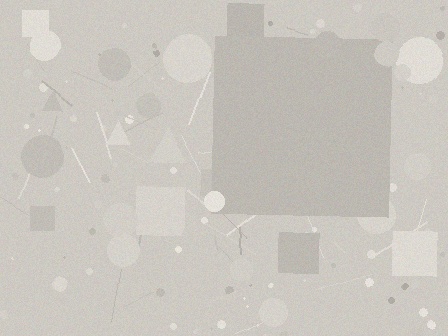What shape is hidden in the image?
A square is hidden in the image.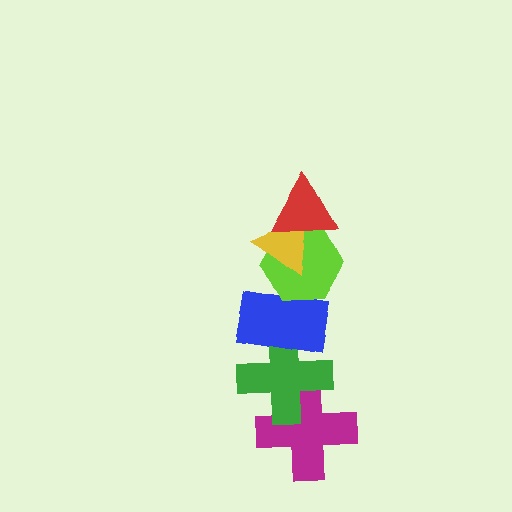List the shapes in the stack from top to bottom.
From top to bottom: the red triangle, the yellow triangle, the lime hexagon, the blue rectangle, the green cross, the magenta cross.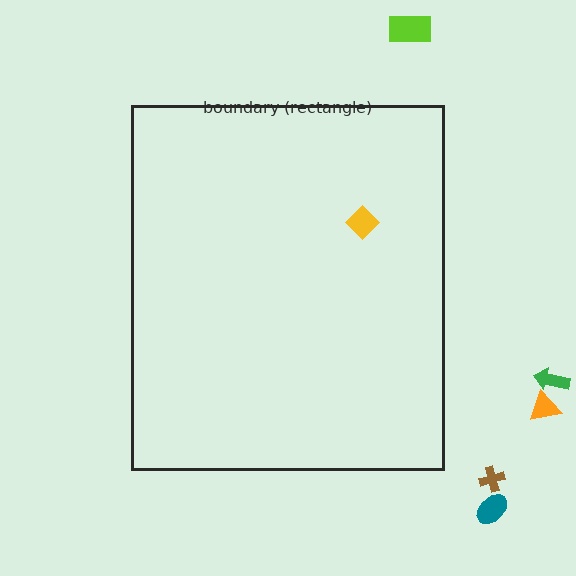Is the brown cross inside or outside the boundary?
Outside.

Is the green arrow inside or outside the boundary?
Outside.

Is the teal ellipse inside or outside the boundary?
Outside.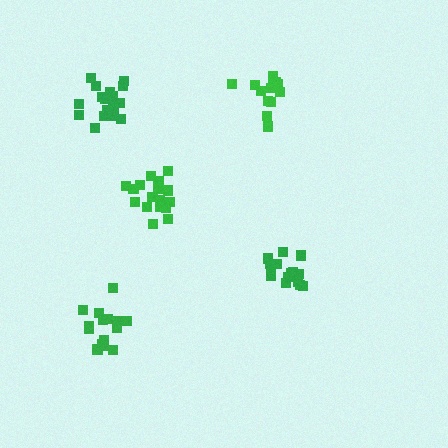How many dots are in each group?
Group 1: 13 dots, Group 2: 15 dots, Group 3: 16 dots, Group 4: 19 dots, Group 5: 19 dots (82 total).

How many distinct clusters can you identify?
There are 5 distinct clusters.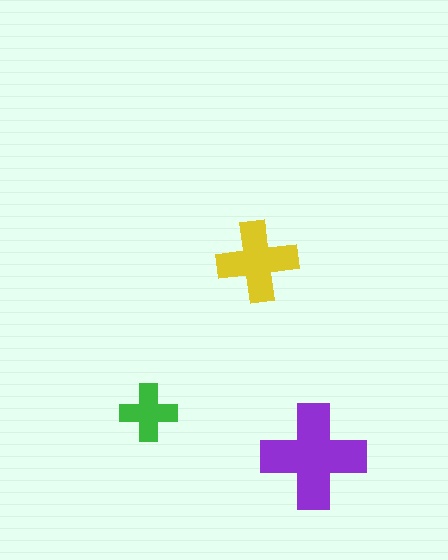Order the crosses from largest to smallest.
the purple one, the yellow one, the green one.